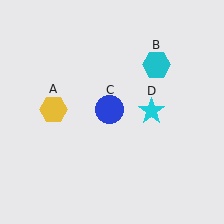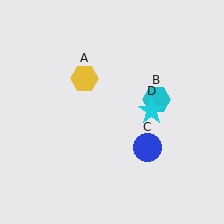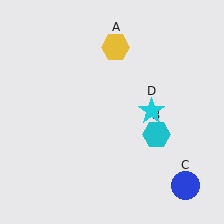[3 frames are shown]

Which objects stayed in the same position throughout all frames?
Cyan star (object D) remained stationary.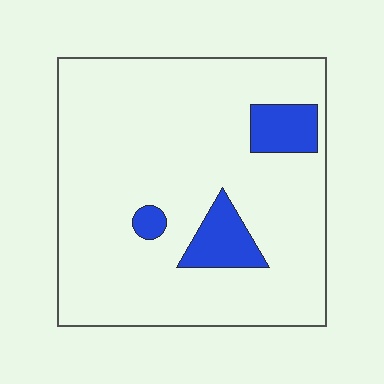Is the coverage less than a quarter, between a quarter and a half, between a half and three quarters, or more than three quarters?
Less than a quarter.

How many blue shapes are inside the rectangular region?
3.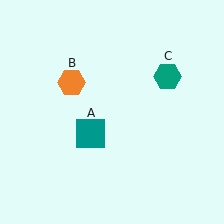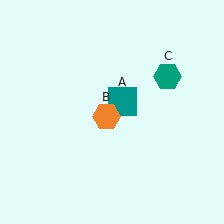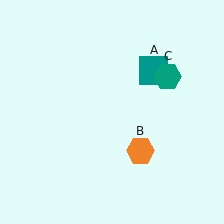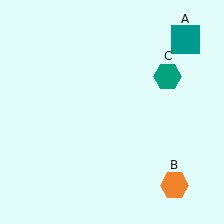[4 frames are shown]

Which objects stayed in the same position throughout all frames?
Teal hexagon (object C) remained stationary.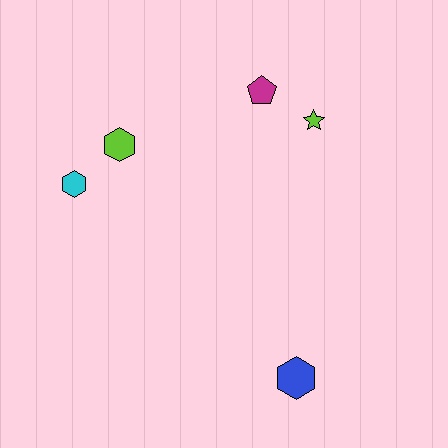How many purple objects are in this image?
There are no purple objects.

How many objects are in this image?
There are 5 objects.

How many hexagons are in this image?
There are 3 hexagons.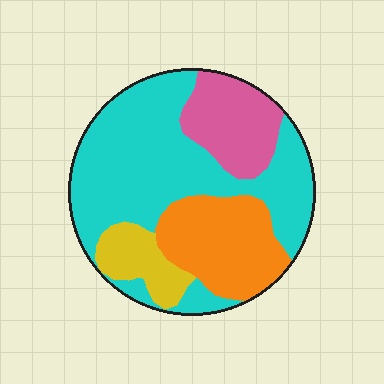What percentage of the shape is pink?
Pink takes up about one sixth (1/6) of the shape.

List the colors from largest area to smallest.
From largest to smallest: cyan, orange, pink, yellow.